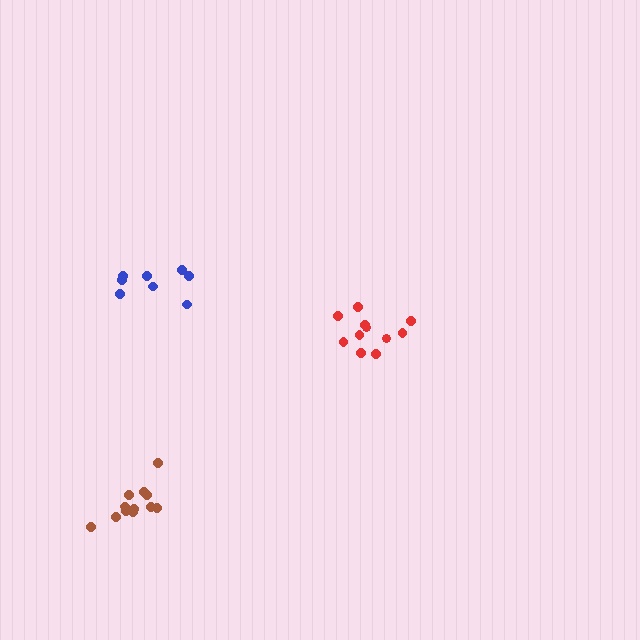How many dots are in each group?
Group 1: 8 dots, Group 2: 11 dots, Group 3: 12 dots (31 total).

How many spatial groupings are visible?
There are 3 spatial groupings.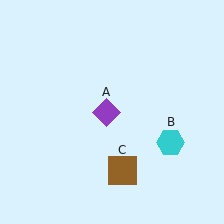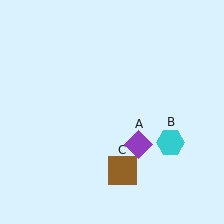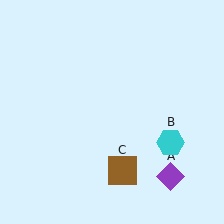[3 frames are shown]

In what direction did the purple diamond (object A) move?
The purple diamond (object A) moved down and to the right.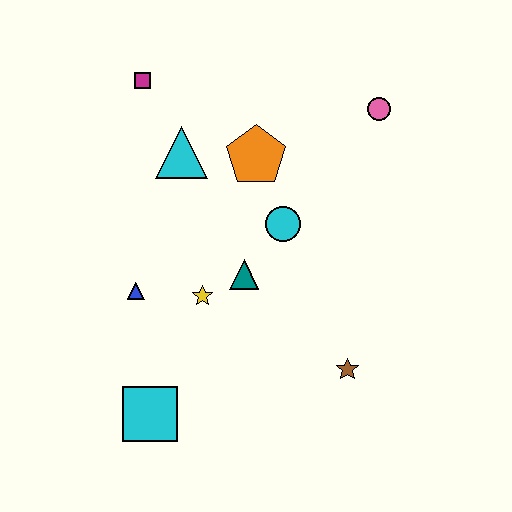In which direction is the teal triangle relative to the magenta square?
The teal triangle is below the magenta square.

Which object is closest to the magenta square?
The cyan triangle is closest to the magenta square.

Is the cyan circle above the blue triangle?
Yes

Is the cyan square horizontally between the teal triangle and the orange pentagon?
No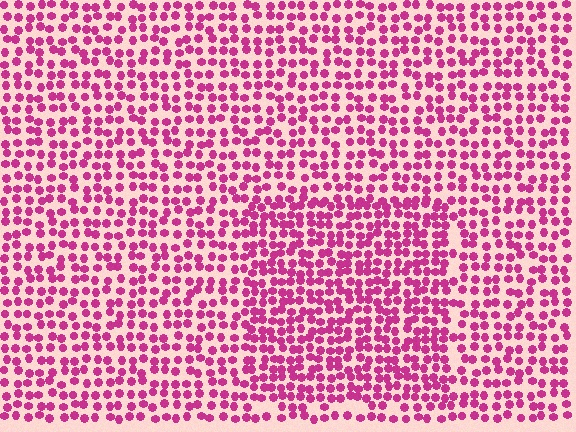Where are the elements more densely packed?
The elements are more densely packed inside the rectangle boundary.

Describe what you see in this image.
The image contains small magenta elements arranged at two different densities. A rectangle-shaped region is visible where the elements are more densely packed than the surrounding area.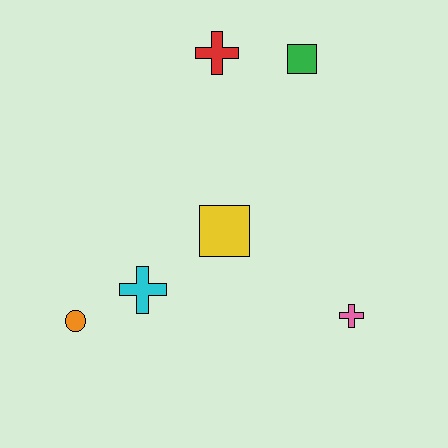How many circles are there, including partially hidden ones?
There is 1 circle.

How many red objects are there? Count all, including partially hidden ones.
There is 1 red object.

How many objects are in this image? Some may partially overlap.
There are 6 objects.